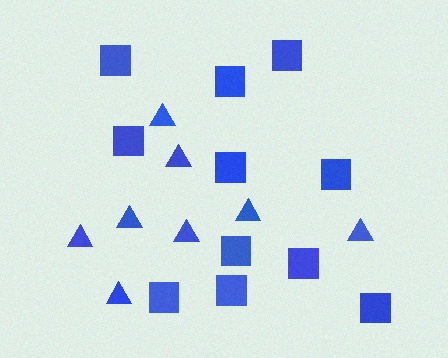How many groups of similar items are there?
There are 2 groups: one group of squares (11) and one group of triangles (8).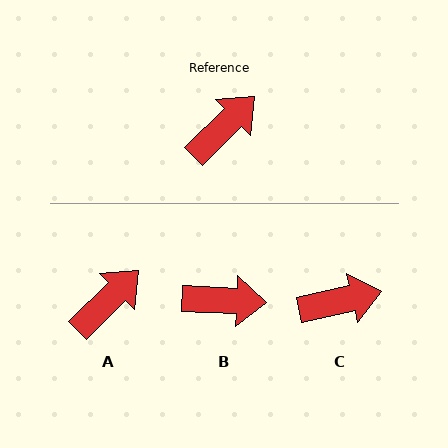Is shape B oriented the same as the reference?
No, it is off by about 47 degrees.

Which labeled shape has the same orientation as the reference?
A.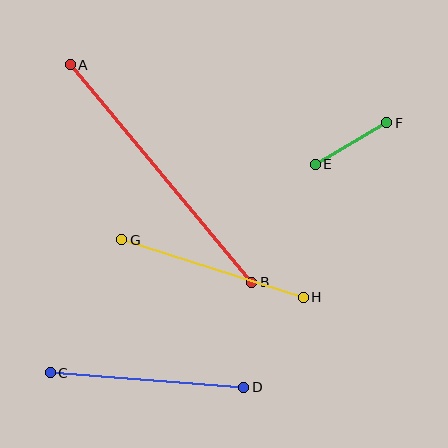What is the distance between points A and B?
The distance is approximately 283 pixels.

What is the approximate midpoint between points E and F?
The midpoint is at approximately (351, 143) pixels.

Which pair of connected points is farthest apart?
Points A and B are farthest apart.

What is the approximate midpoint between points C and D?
The midpoint is at approximately (147, 380) pixels.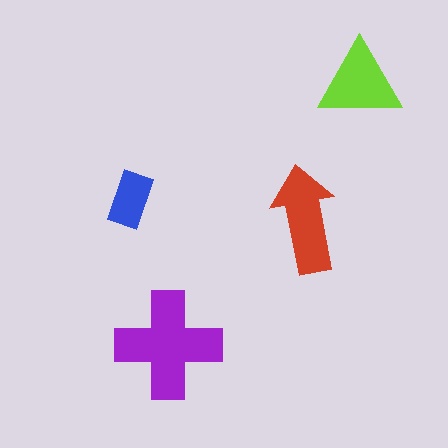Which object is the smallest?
The blue rectangle.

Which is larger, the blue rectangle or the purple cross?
The purple cross.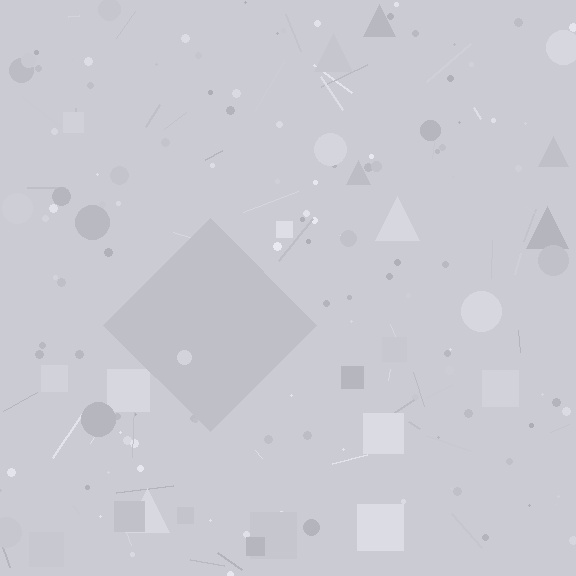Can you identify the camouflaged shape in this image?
The camouflaged shape is a diamond.